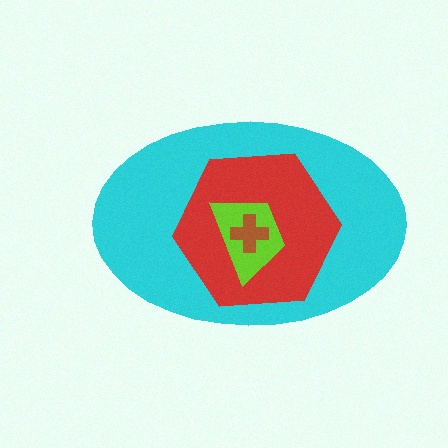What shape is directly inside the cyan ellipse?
The red hexagon.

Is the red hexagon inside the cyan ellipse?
Yes.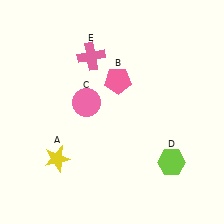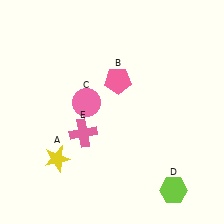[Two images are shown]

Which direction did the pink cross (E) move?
The pink cross (E) moved down.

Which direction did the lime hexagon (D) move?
The lime hexagon (D) moved down.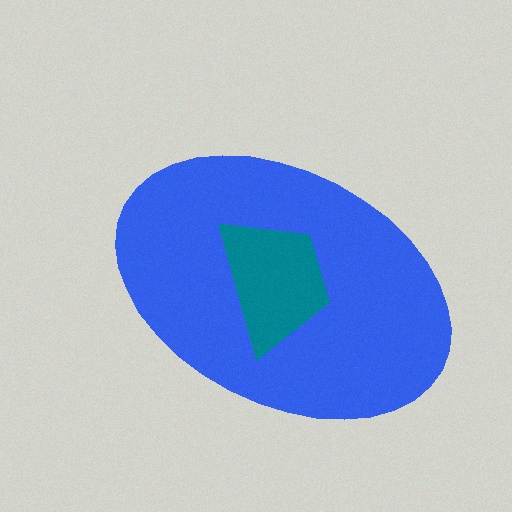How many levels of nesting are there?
2.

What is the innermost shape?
The teal trapezoid.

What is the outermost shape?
The blue ellipse.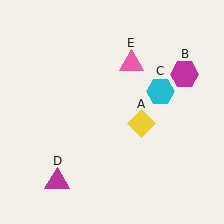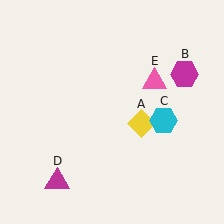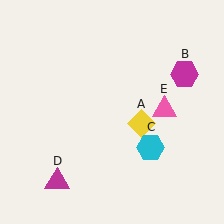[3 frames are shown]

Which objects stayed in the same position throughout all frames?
Yellow diamond (object A) and magenta hexagon (object B) and magenta triangle (object D) remained stationary.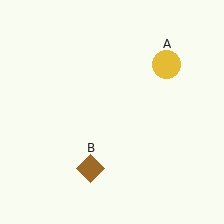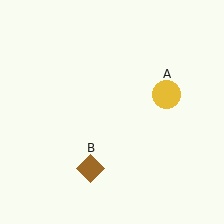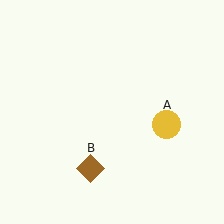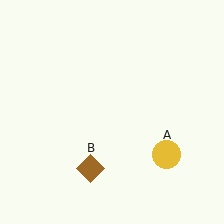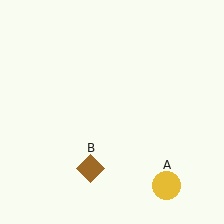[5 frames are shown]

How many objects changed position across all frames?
1 object changed position: yellow circle (object A).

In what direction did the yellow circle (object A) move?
The yellow circle (object A) moved down.